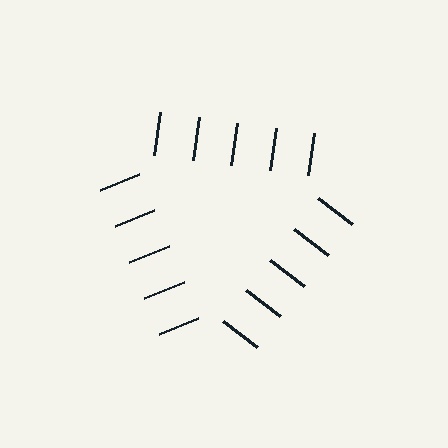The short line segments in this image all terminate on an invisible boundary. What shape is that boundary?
An illusory triangle — the line segments terminate on its edges but no continuous stroke is drawn.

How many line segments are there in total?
15 — 5 along each of the 3 edges.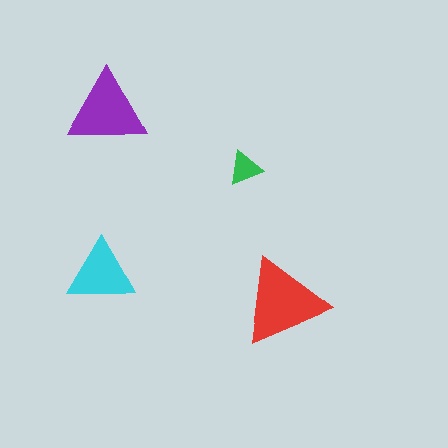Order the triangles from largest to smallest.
the red one, the purple one, the cyan one, the green one.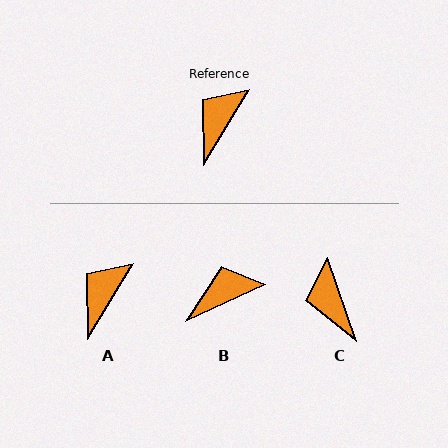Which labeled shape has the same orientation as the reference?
A.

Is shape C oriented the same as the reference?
No, it is off by about 50 degrees.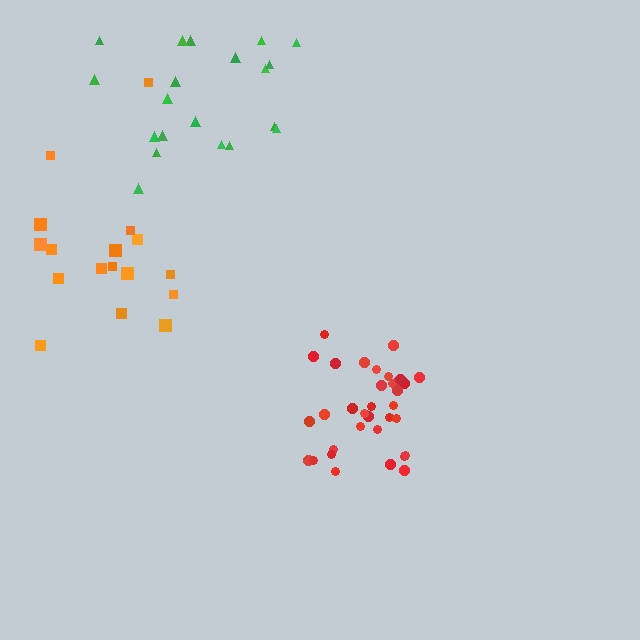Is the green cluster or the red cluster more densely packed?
Red.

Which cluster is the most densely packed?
Red.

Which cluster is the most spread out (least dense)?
Orange.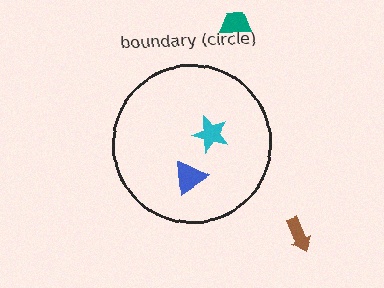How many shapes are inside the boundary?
2 inside, 2 outside.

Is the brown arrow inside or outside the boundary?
Outside.